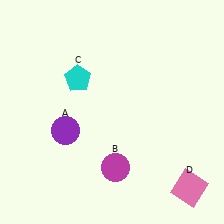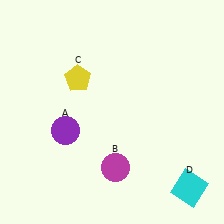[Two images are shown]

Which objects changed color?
C changed from cyan to yellow. D changed from pink to cyan.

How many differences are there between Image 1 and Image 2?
There are 2 differences between the two images.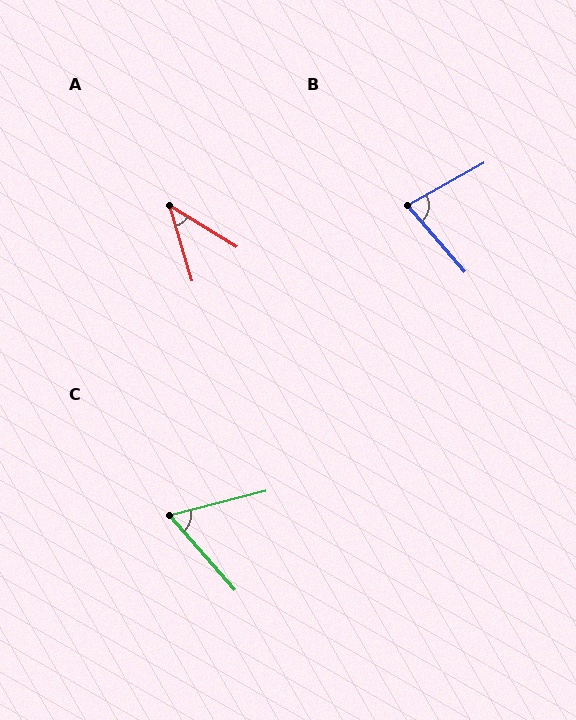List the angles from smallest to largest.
A (42°), C (63°), B (79°).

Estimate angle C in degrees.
Approximately 63 degrees.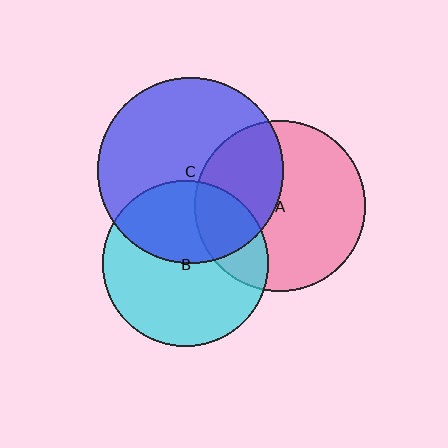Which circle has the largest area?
Circle C (blue).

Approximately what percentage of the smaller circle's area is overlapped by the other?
Approximately 40%.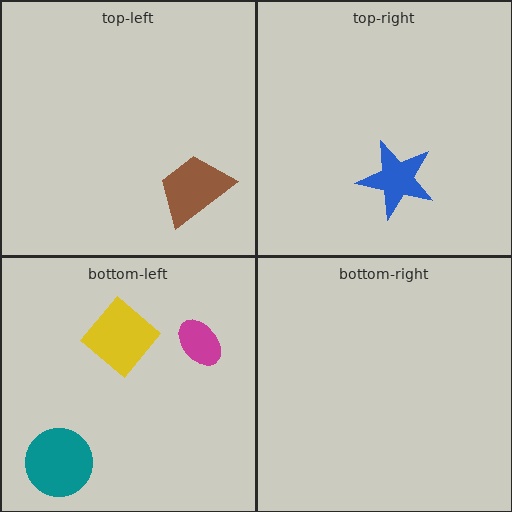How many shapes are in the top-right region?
1.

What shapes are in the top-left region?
The brown trapezoid.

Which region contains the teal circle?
The bottom-left region.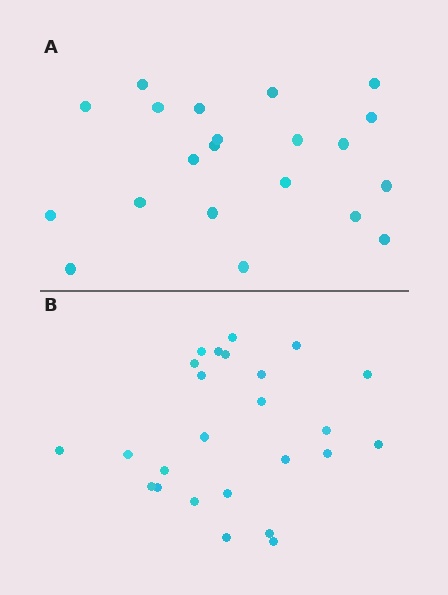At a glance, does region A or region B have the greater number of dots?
Region B (the bottom region) has more dots.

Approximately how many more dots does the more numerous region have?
Region B has about 4 more dots than region A.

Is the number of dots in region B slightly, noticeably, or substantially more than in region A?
Region B has only slightly more — the two regions are fairly close. The ratio is roughly 1.2 to 1.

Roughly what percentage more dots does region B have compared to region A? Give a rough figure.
About 20% more.